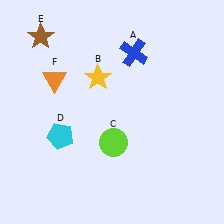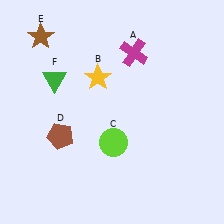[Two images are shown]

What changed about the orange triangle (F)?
In Image 1, F is orange. In Image 2, it changed to green.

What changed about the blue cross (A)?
In Image 1, A is blue. In Image 2, it changed to magenta.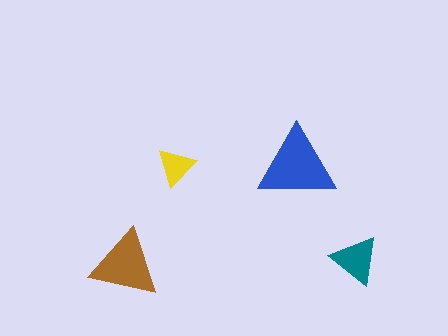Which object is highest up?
The blue triangle is topmost.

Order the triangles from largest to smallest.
the blue one, the brown one, the teal one, the yellow one.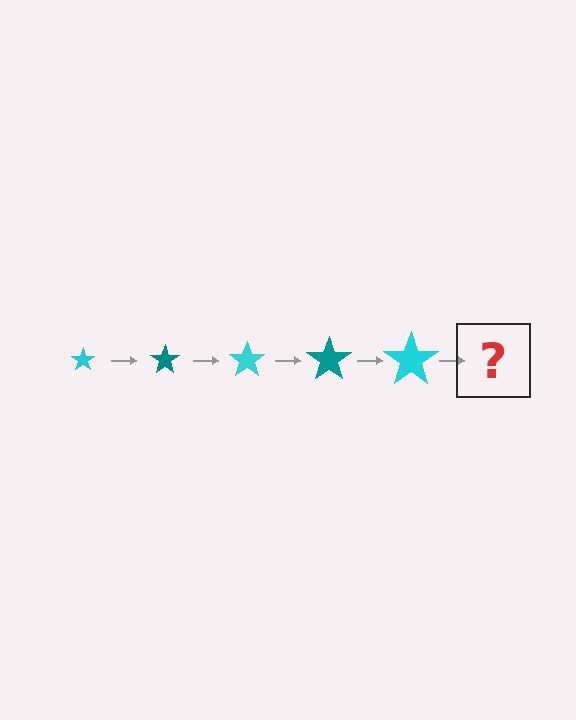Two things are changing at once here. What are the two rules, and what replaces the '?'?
The two rules are that the star grows larger each step and the color cycles through cyan and teal. The '?' should be a teal star, larger than the previous one.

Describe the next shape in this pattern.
It should be a teal star, larger than the previous one.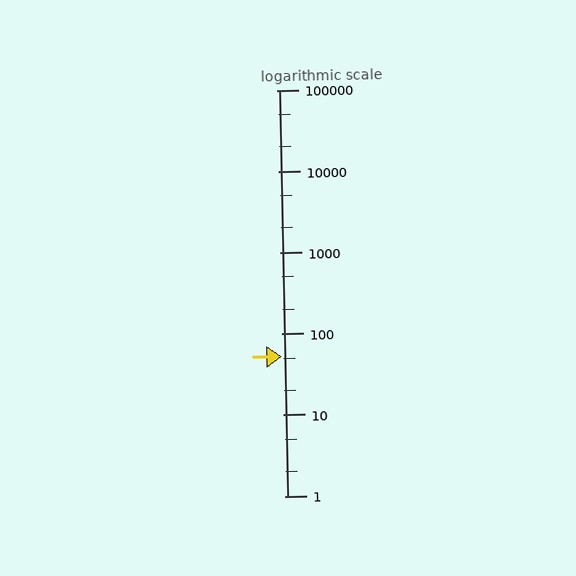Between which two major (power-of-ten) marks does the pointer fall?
The pointer is between 10 and 100.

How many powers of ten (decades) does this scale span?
The scale spans 5 decades, from 1 to 100000.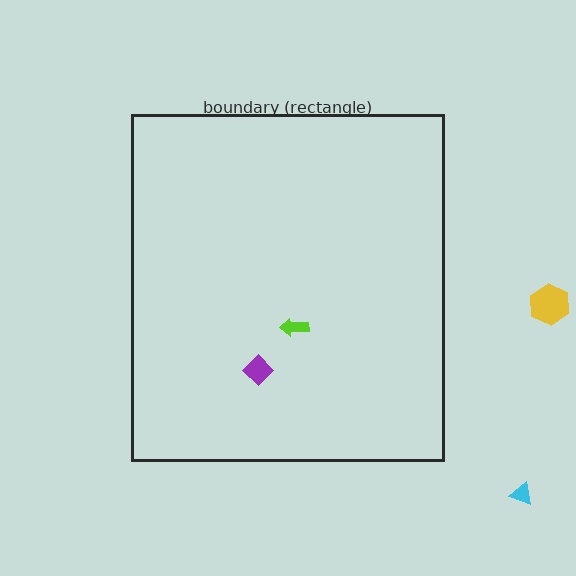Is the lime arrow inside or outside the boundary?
Inside.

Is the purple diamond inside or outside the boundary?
Inside.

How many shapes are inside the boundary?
2 inside, 3 outside.